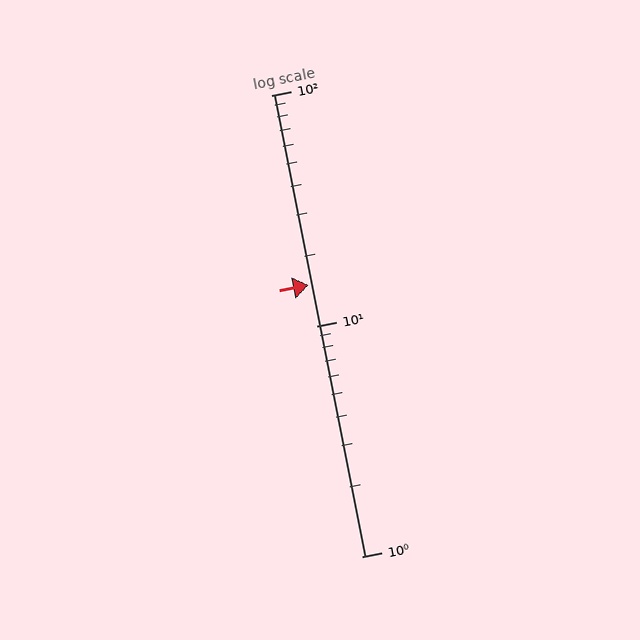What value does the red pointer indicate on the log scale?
The pointer indicates approximately 15.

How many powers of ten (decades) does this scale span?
The scale spans 2 decades, from 1 to 100.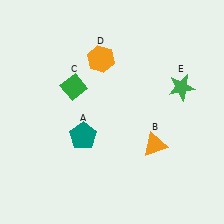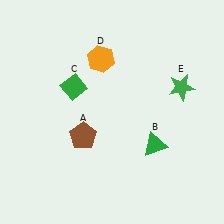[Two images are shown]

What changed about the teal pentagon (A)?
In Image 1, A is teal. In Image 2, it changed to brown.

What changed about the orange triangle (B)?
In Image 1, B is orange. In Image 2, it changed to green.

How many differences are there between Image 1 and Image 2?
There are 2 differences between the two images.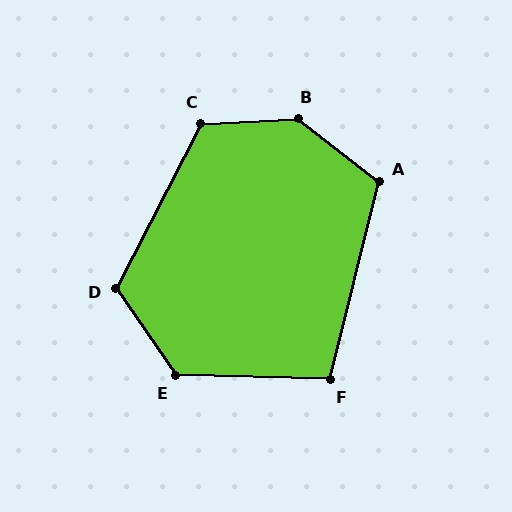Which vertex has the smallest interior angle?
F, at approximately 102 degrees.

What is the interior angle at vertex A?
Approximately 114 degrees (obtuse).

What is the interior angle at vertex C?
Approximately 120 degrees (obtuse).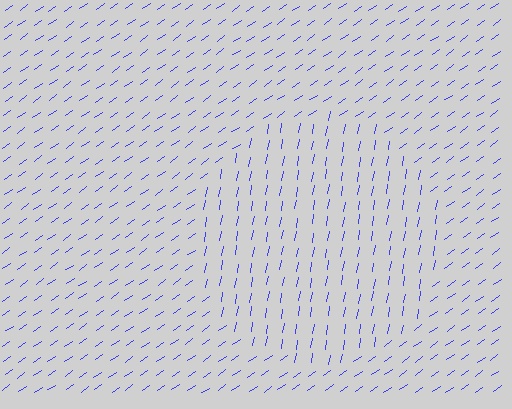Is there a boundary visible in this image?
Yes, there is a texture boundary formed by a change in line orientation.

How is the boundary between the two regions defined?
The boundary is defined purely by a change in line orientation (approximately 45 degrees difference). All lines are the same color and thickness.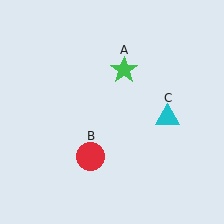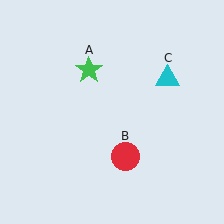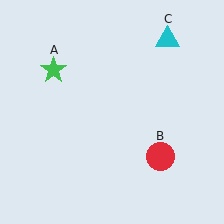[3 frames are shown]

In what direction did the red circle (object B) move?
The red circle (object B) moved right.